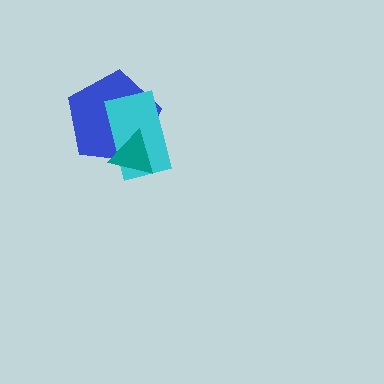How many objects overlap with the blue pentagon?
2 objects overlap with the blue pentagon.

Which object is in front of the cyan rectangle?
The teal triangle is in front of the cyan rectangle.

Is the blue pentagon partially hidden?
Yes, it is partially covered by another shape.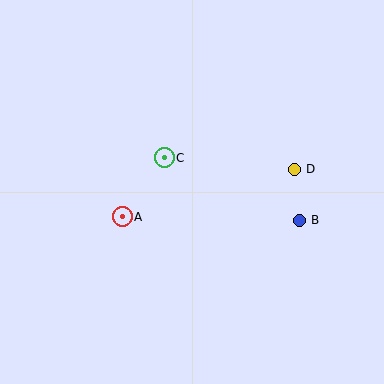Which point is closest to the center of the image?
Point C at (164, 158) is closest to the center.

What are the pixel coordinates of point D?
Point D is at (294, 169).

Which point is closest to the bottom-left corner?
Point A is closest to the bottom-left corner.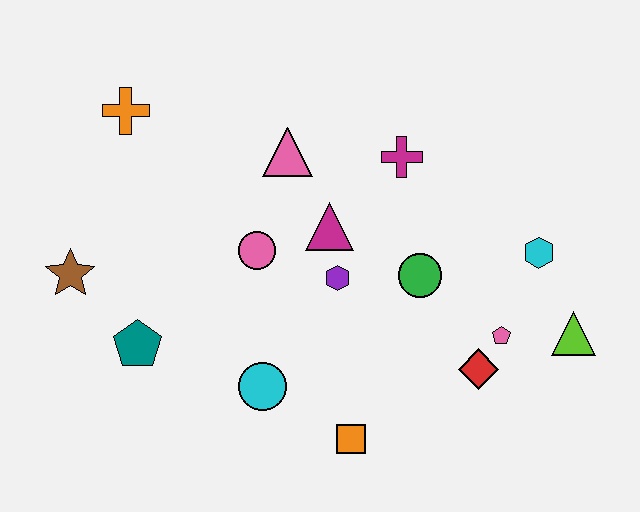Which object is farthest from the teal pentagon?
The lime triangle is farthest from the teal pentagon.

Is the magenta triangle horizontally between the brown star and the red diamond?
Yes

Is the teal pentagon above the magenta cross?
No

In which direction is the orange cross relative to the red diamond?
The orange cross is to the left of the red diamond.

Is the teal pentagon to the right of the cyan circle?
No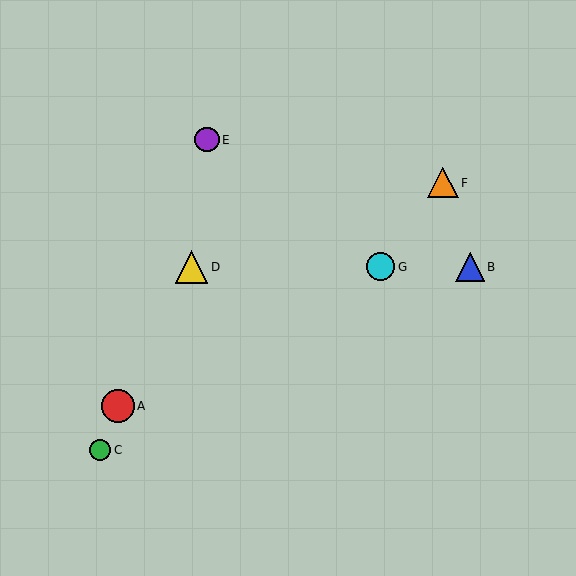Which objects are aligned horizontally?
Objects B, D, G are aligned horizontally.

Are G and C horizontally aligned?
No, G is at y≈267 and C is at y≈450.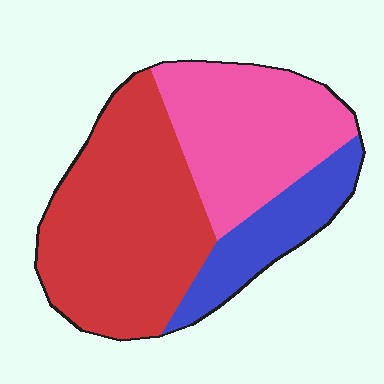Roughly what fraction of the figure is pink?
Pink covers 34% of the figure.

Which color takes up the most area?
Red, at roughly 50%.